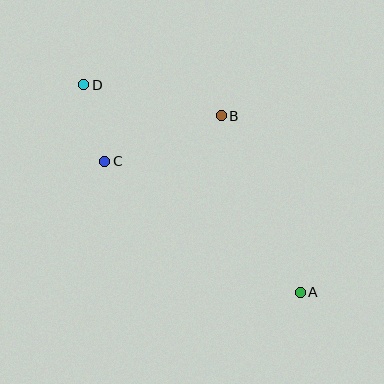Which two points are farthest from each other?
Points A and D are farthest from each other.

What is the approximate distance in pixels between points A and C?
The distance between A and C is approximately 235 pixels.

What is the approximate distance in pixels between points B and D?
The distance between B and D is approximately 141 pixels.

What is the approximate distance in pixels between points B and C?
The distance between B and C is approximately 125 pixels.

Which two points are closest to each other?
Points C and D are closest to each other.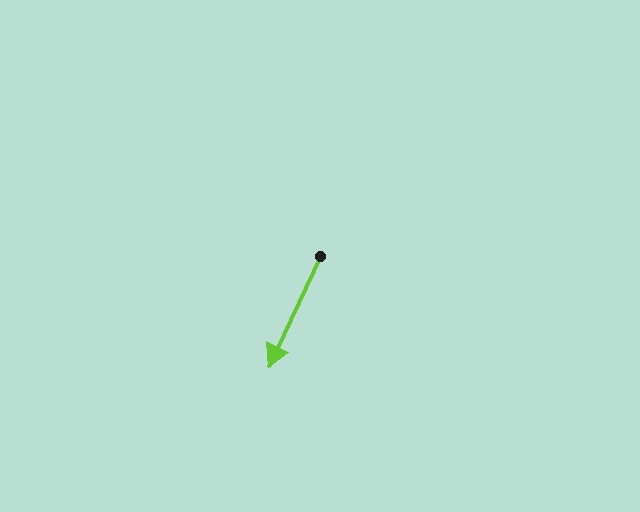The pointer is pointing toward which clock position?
Roughly 7 o'clock.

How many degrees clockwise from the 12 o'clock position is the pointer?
Approximately 205 degrees.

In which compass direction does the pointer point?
Southwest.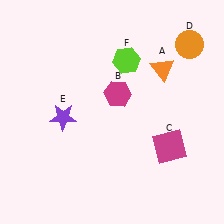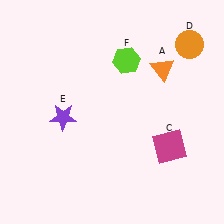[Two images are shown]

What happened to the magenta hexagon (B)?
The magenta hexagon (B) was removed in Image 2. It was in the top-right area of Image 1.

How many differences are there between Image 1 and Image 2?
There is 1 difference between the two images.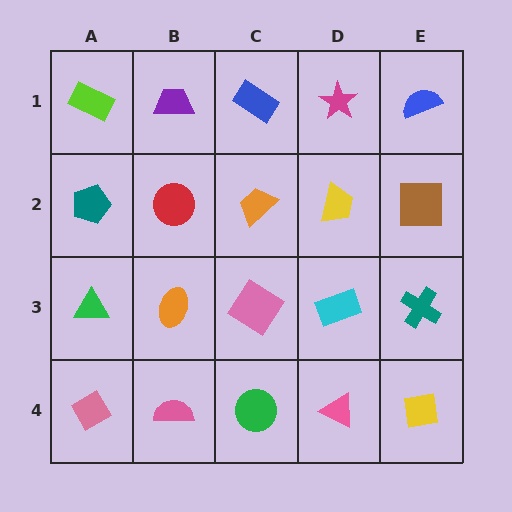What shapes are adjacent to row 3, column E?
A brown square (row 2, column E), a yellow square (row 4, column E), a cyan rectangle (row 3, column D).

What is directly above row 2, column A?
A lime rectangle.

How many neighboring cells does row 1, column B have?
3.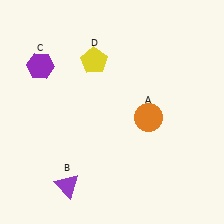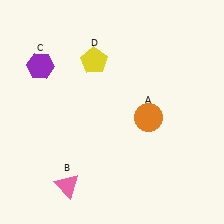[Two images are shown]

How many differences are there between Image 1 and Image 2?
There is 1 difference between the two images.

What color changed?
The triangle (B) changed from purple in Image 1 to pink in Image 2.